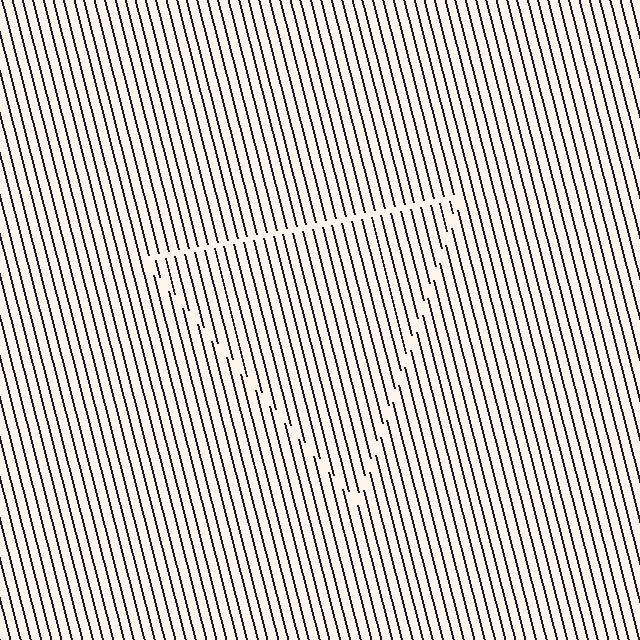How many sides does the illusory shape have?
3 sides — the line-ends trace a triangle.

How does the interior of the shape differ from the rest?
The interior of the shape contains the same grating, shifted by half a period — the contour is defined by the phase discontinuity where line-ends from the inner and outer gratings abut.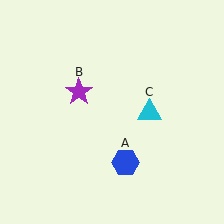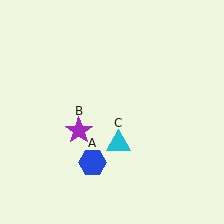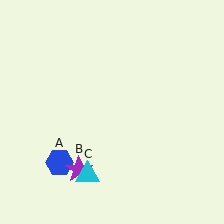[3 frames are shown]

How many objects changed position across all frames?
3 objects changed position: blue hexagon (object A), purple star (object B), cyan triangle (object C).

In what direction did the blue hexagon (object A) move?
The blue hexagon (object A) moved left.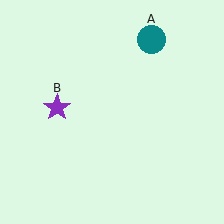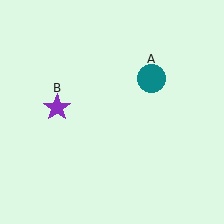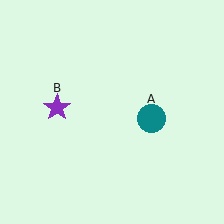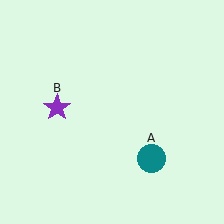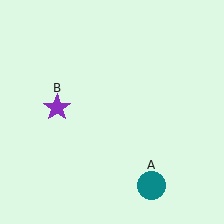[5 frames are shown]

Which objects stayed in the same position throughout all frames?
Purple star (object B) remained stationary.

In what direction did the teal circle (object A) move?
The teal circle (object A) moved down.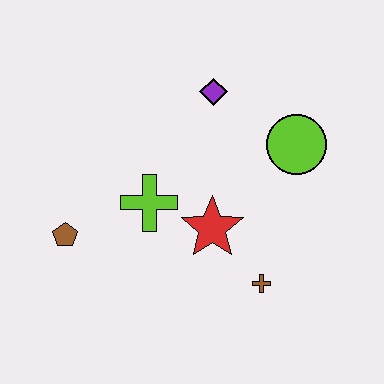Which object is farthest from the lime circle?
The brown pentagon is farthest from the lime circle.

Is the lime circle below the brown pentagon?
No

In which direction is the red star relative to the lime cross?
The red star is to the right of the lime cross.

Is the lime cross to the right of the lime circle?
No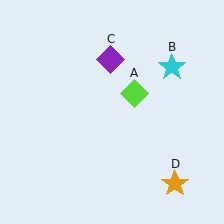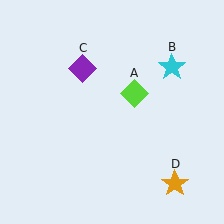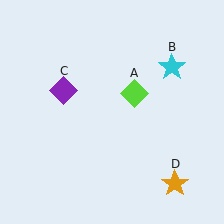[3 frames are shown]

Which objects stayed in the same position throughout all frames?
Lime diamond (object A) and cyan star (object B) and orange star (object D) remained stationary.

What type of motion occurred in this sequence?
The purple diamond (object C) rotated counterclockwise around the center of the scene.